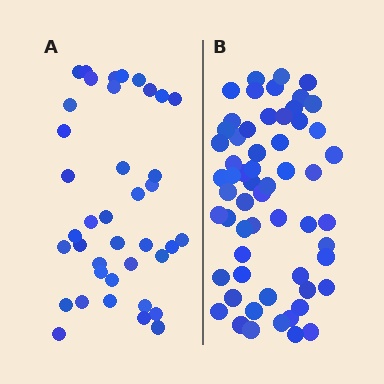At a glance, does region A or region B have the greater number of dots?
Region B (the right region) has more dots.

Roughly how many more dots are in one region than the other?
Region B has approximately 20 more dots than region A.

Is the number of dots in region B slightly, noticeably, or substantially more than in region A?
Region B has substantially more. The ratio is roughly 1.5 to 1.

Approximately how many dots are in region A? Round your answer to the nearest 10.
About 40 dots. (The exact count is 39, which rounds to 40.)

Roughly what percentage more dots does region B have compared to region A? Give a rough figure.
About 50% more.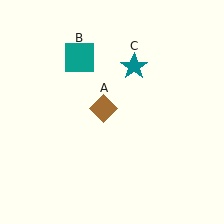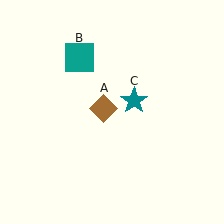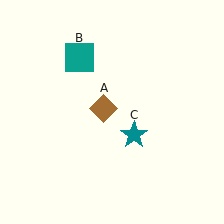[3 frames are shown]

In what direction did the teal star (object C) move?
The teal star (object C) moved down.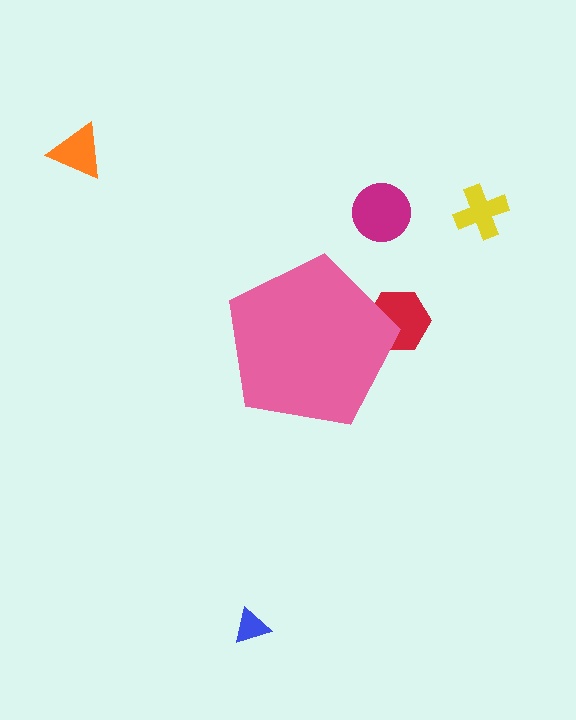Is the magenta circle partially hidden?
No, the magenta circle is fully visible.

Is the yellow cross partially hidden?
No, the yellow cross is fully visible.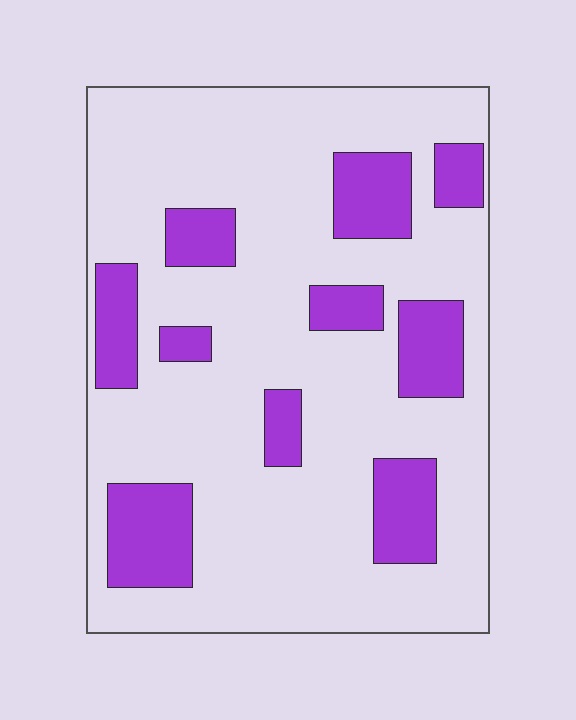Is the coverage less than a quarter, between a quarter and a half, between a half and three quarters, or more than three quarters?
Less than a quarter.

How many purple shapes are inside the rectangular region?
10.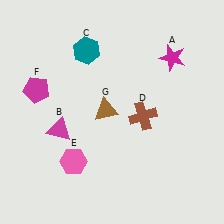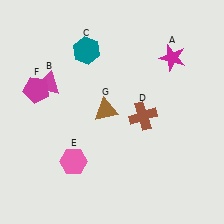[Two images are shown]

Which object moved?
The magenta triangle (B) moved up.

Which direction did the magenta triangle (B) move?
The magenta triangle (B) moved up.